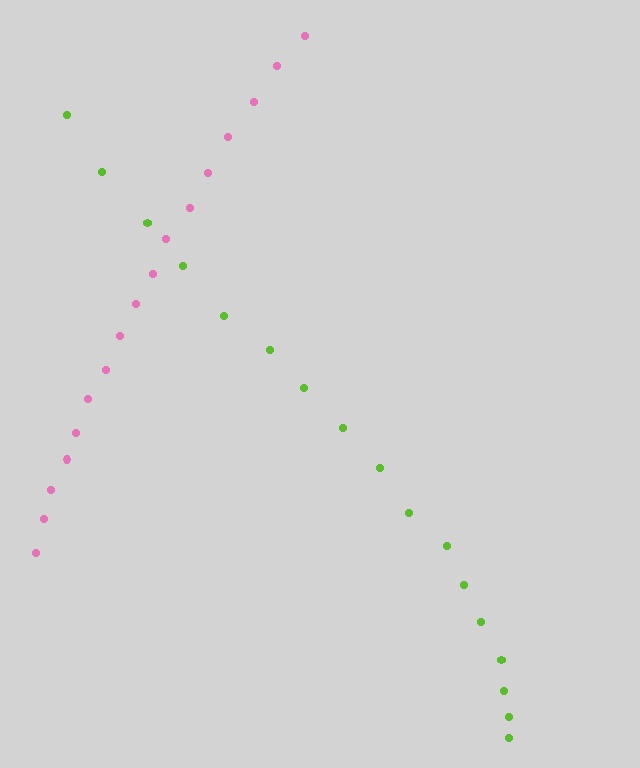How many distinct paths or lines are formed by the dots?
There are 2 distinct paths.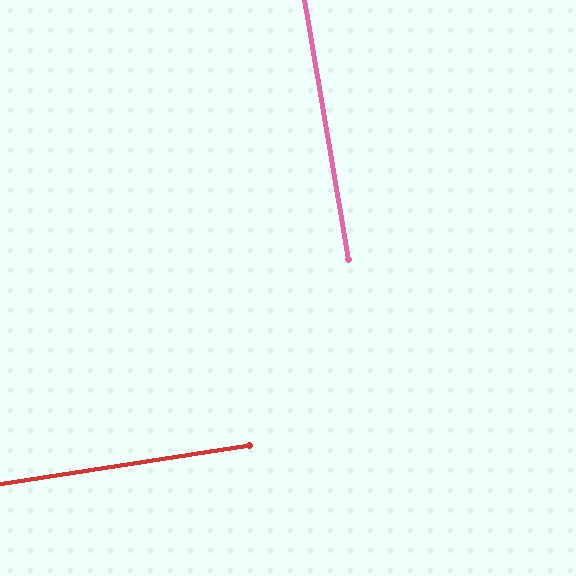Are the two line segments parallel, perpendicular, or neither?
Perpendicular — they meet at approximately 89°.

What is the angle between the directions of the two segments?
Approximately 89 degrees.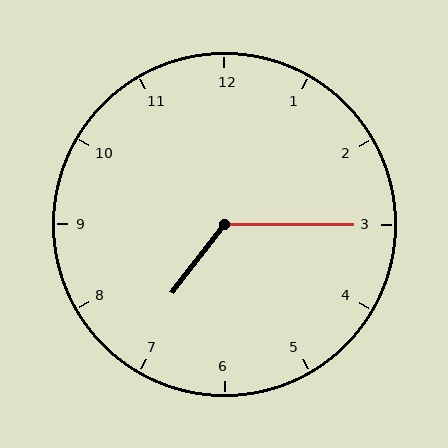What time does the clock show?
7:15.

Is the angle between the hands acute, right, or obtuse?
It is obtuse.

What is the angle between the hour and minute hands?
Approximately 128 degrees.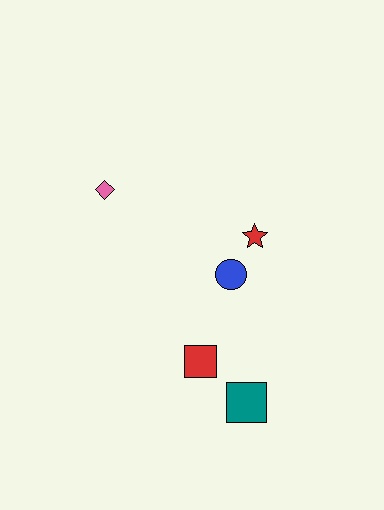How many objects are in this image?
There are 5 objects.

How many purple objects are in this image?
There are no purple objects.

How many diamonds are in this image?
There is 1 diamond.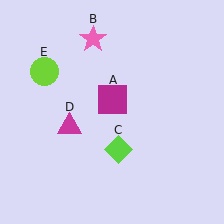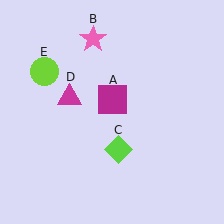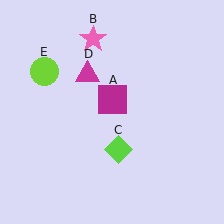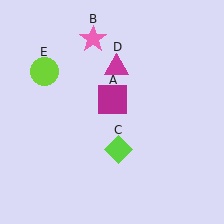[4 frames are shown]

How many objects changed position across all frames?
1 object changed position: magenta triangle (object D).